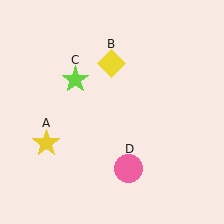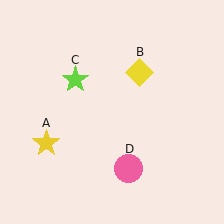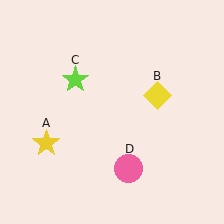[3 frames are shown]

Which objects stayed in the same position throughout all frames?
Yellow star (object A) and lime star (object C) and pink circle (object D) remained stationary.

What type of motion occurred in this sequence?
The yellow diamond (object B) rotated clockwise around the center of the scene.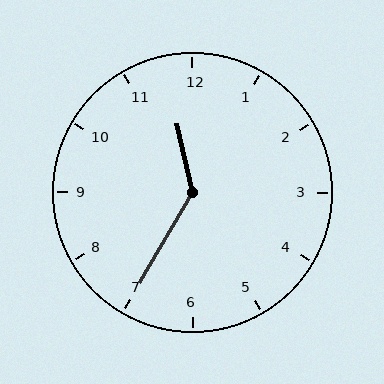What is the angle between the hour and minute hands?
Approximately 138 degrees.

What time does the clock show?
11:35.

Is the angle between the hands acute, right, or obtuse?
It is obtuse.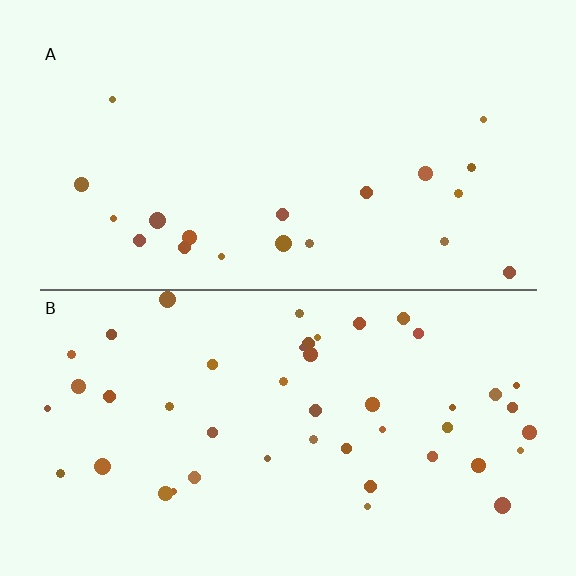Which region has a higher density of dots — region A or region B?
B (the bottom).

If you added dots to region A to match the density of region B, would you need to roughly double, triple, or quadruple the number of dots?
Approximately double.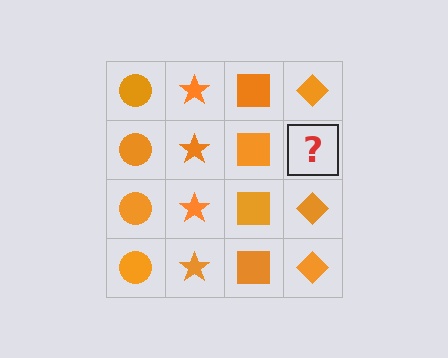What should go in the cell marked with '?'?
The missing cell should contain an orange diamond.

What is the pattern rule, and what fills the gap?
The rule is that each column has a consistent shape. The gap should be filled with an orange diamond.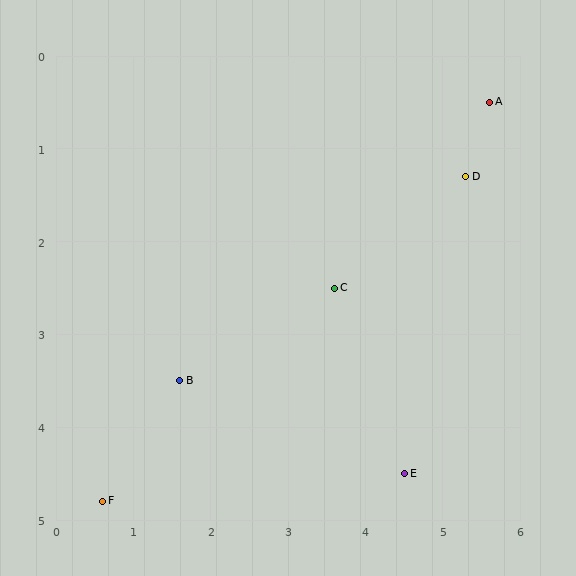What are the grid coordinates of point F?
Point F is at approximately (0.6, 4.8).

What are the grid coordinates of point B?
Point B is at approximately (1.6, 3.5).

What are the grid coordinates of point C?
Point C is at approximately (3.6, 2.5).